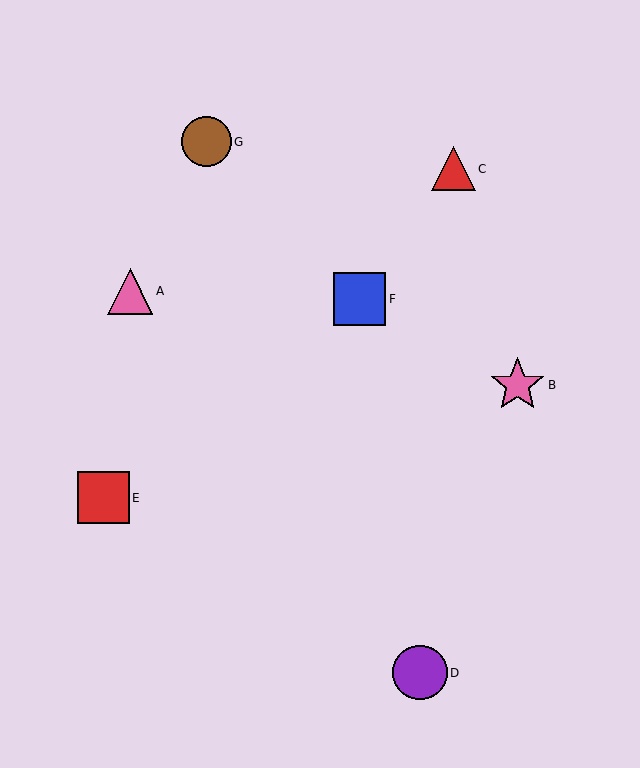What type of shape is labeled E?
Shape E is a red square.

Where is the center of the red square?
The center of the red square is at (103, 498).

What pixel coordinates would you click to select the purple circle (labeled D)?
Click at (420, 673) to select the purple circle D.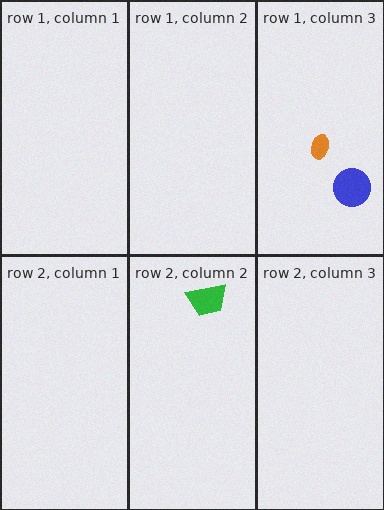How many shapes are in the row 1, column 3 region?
2.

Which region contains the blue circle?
The row 1, column 3 region.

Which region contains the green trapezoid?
The row 2, column 2 region.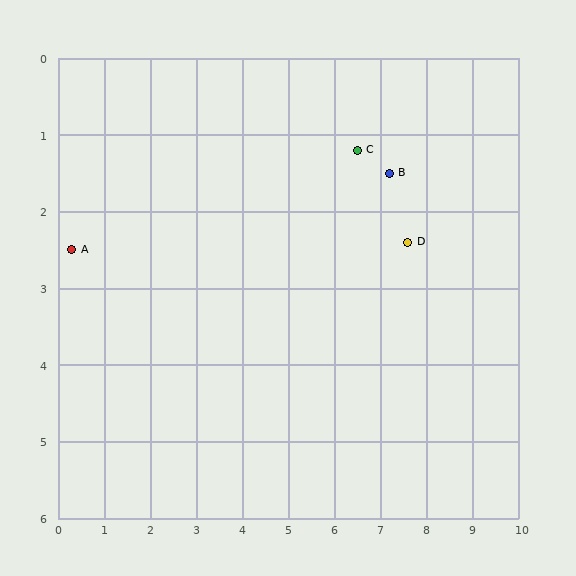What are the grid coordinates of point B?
Point B is at approximately (7.2, 1.5).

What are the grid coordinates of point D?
Point D is at approximately (7.6, 2.4).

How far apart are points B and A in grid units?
Points B and A are about 7.0 grid units apart.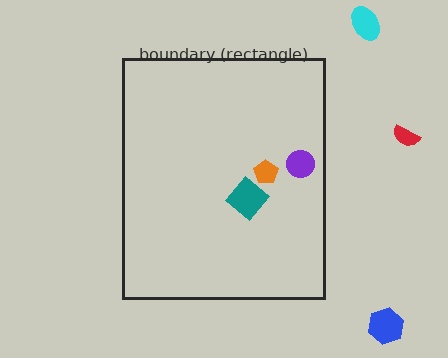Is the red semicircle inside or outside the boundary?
Outside.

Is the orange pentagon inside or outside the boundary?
Inside.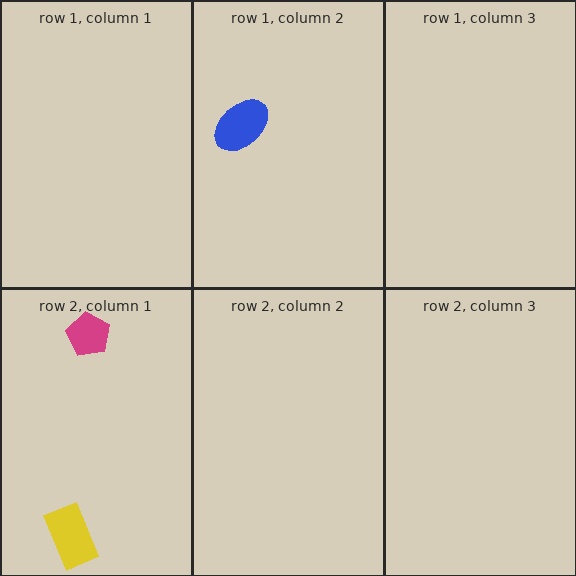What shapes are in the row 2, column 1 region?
The magenta pentagon, the yellow rectangle.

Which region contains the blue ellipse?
The row 1, column 2 region.